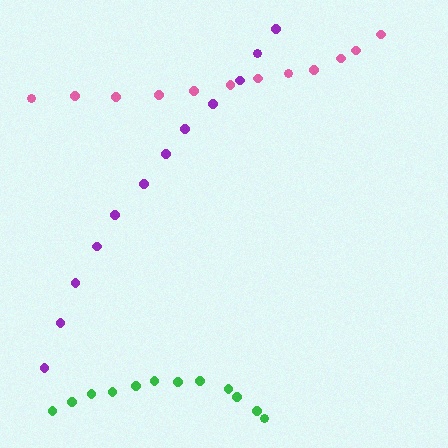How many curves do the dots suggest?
There are 3 distinct paths.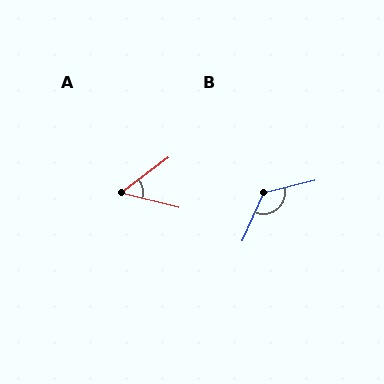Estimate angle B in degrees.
Approximately 127 degrees.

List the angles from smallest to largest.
A (51°), B (127°).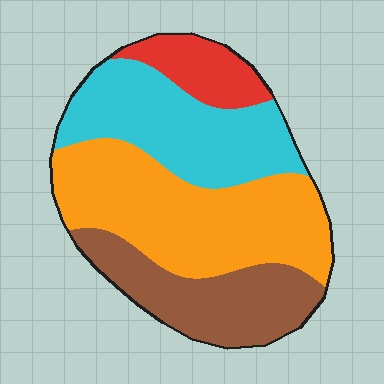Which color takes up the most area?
Orange, at roughly 40%.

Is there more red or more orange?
Orange.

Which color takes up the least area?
Red, at roughly 10%.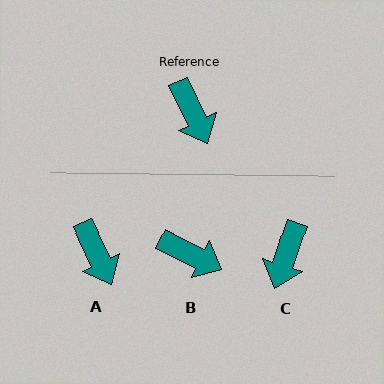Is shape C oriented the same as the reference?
No, it is off by about 44 degrees.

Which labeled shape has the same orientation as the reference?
A.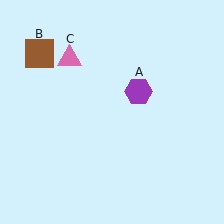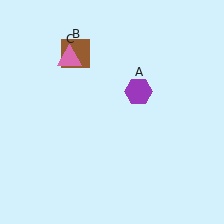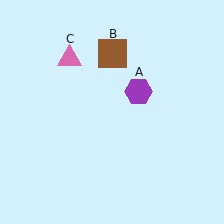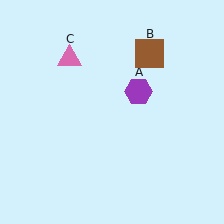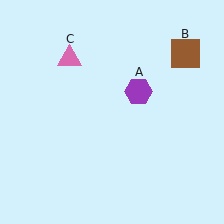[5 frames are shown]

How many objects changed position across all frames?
1 object changed position: brown square (object B).